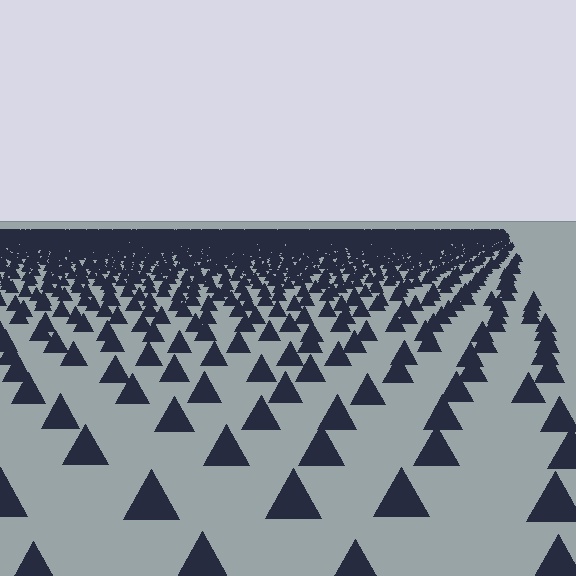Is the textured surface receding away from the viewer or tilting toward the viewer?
The surface is receding away from the viewer. Texture elements get smaller and denser toward the top.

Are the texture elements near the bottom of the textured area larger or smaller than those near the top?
Larger. Near the bottom, elements are closer to the viewer and appear at a bigger on-screen size.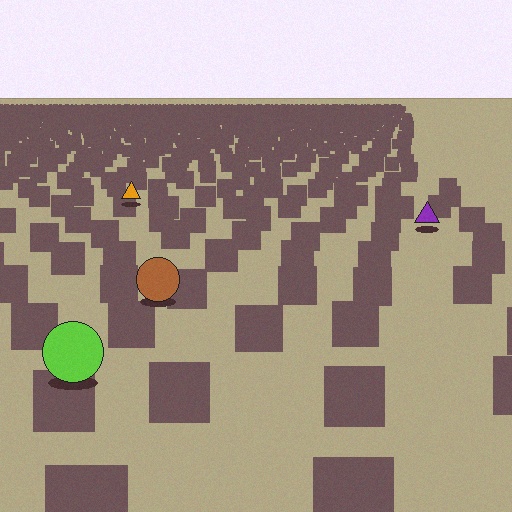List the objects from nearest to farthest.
From nearest to farthest: the lime circle, the brown circle, the purple triangle, the orange triangle.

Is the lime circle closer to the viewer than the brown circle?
Yes. The lime circle is closer — you can tell from the texture gradient: the ground texture is coarser near it.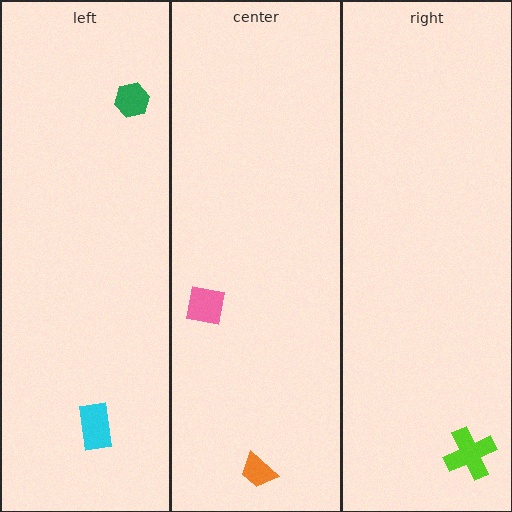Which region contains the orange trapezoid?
The center region.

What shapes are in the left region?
The cyan rectangle, the green hexagon.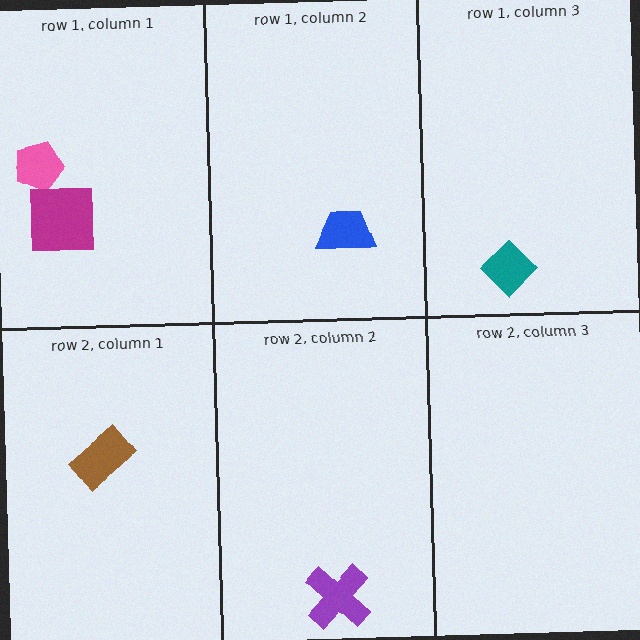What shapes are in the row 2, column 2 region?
The purple cross.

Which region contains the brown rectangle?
The row 2, column 1 region.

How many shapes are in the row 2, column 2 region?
1.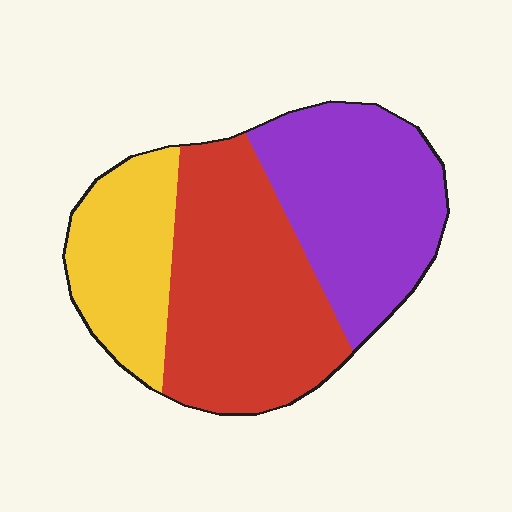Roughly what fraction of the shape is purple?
Purple takes up about three eighths (3/8) of the shape.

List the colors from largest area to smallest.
From largest to smallest: red, purple, yellow.